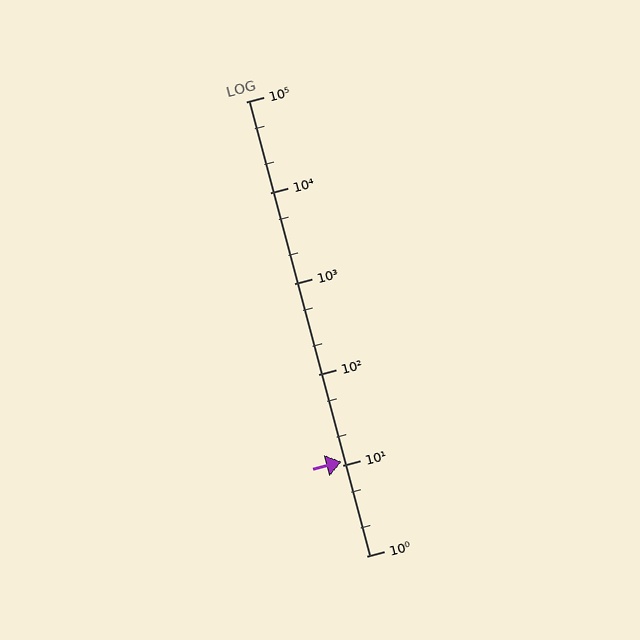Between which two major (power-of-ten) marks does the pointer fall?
The pointer is between 10 and 100.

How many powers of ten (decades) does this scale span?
The scale spans 5 decades, from 1 to 100000.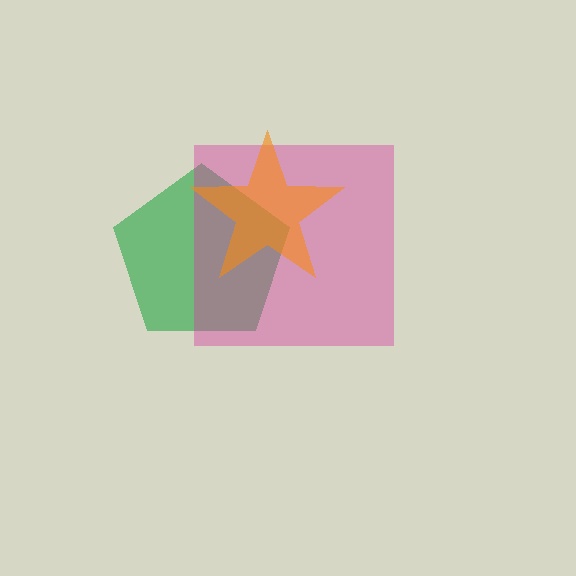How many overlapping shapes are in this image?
There are 3 overlapping shapes in the image.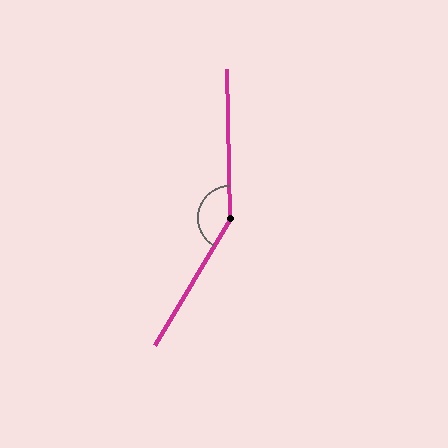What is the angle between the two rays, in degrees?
Approximately 148 degrees.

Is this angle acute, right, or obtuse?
It is obtuse.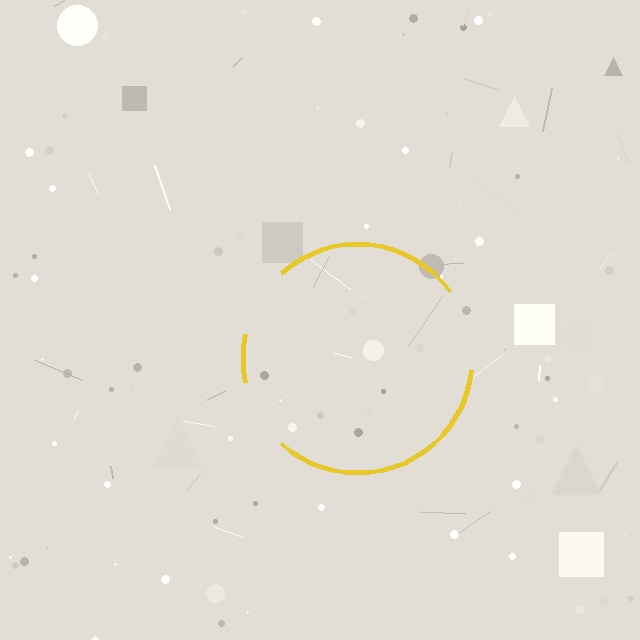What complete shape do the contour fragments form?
The contour fragments form a circle.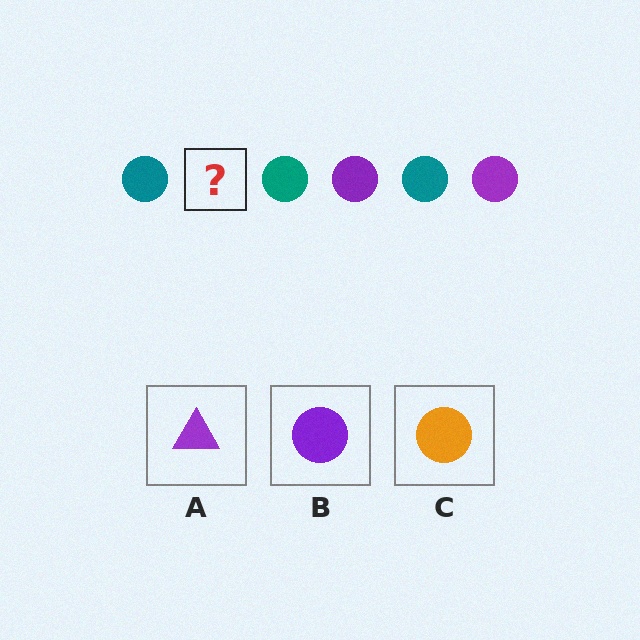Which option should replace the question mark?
Option B.